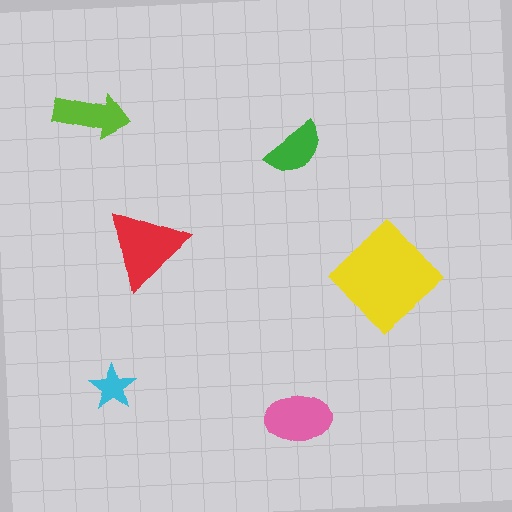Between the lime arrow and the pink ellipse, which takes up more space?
The pink ellipse.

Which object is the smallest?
The cyan star.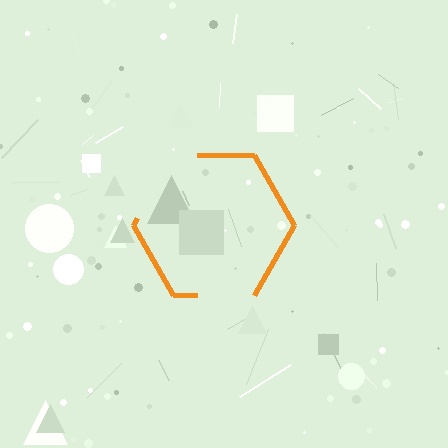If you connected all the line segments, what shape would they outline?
They would outline a hexagon.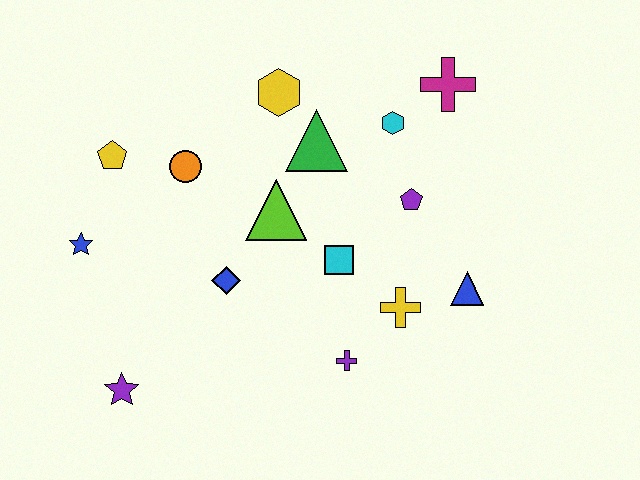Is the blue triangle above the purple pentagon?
No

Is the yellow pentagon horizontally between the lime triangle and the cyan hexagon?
No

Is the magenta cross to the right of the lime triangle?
Yes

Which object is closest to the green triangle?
The yellow hexagon is closest to the green triangle.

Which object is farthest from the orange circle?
The blue triangle is farthest from the orange circle.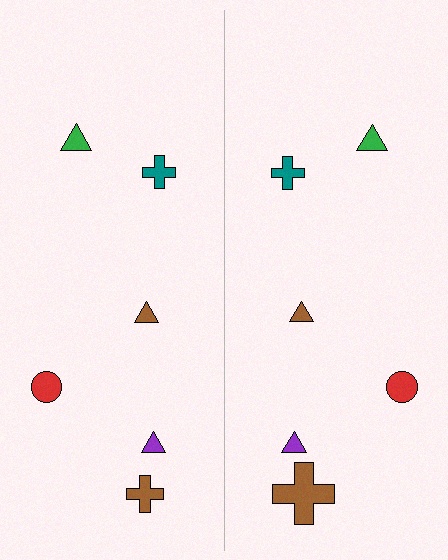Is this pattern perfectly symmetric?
No, the pattern is not perfectly symmetric. The brown cross on the right side has a different size than its mirror counterpart.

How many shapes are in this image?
There are 12 shapes in this image.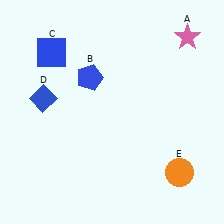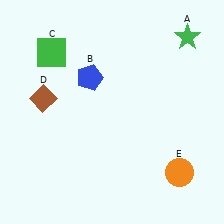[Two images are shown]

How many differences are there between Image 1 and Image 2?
There are 3 differences between the two images.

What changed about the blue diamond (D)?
In Image 1, D is blue. In Image 2, it changed to brown.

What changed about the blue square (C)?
In Image 1, C is blue. In Image 2, it changed to green.